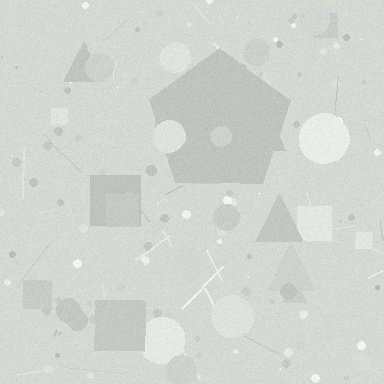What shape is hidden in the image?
A pentagon is hidden in the image.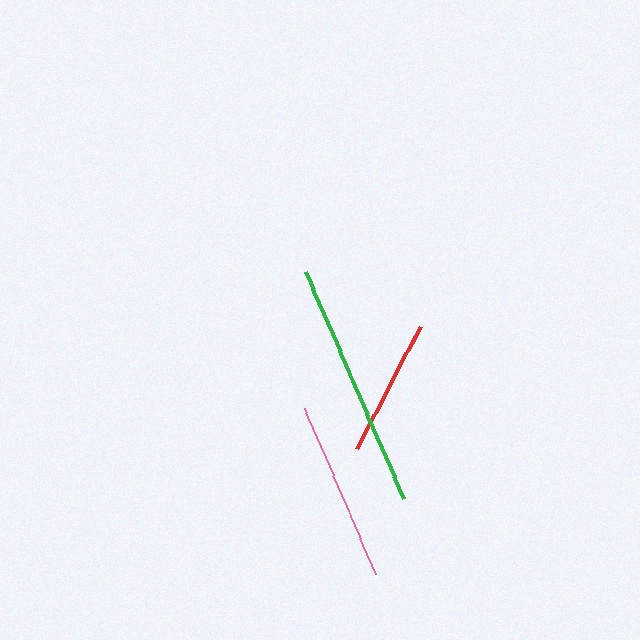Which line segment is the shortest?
The red line is the shortest at approximately 137 pixels.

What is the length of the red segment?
The red segment is approximately 137 pixels long.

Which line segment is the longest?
The green line is the longest at approximately 248 pixels.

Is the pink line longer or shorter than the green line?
The green line is longer than the pink line.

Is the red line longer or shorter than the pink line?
The pink line is longer than the red line.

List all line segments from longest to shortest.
From longest to shortest: green, pink, red.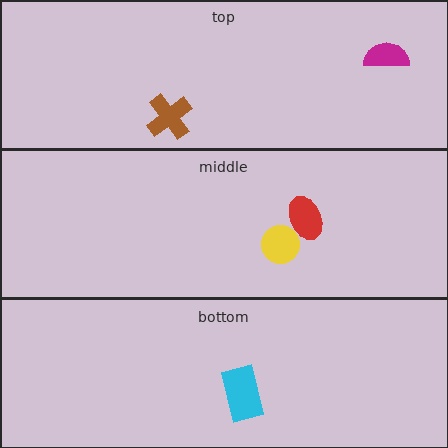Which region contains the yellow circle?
The middle region.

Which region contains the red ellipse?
The middle region.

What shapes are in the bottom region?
The cyan rectangle.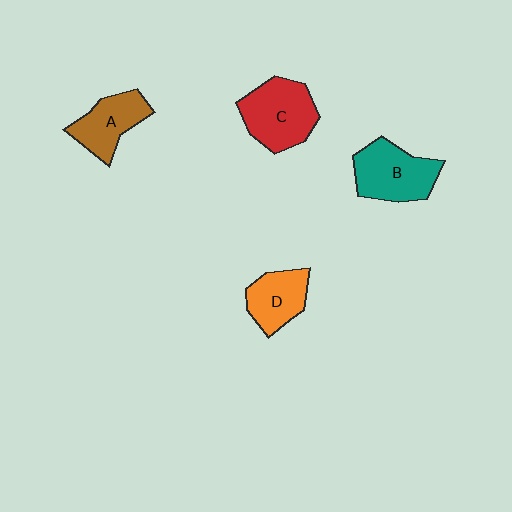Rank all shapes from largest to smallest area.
From largest to smallest: C (red), B (teal), A (brown), D (orange).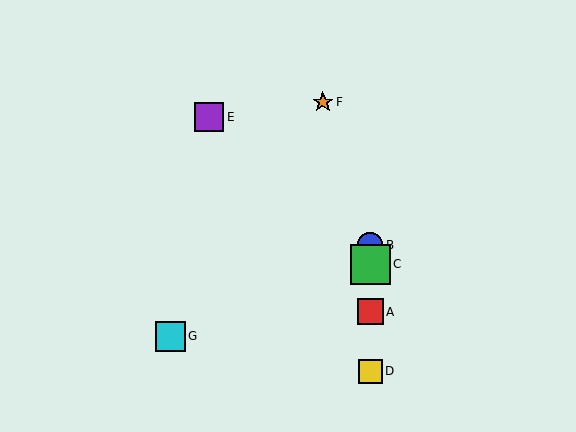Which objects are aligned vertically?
Objects A, B, C, D are aligned vertically.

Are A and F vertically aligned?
No, A is at x≈370 and F is at x≈323.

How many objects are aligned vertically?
4 objects (A, B, C, D) are aligned vertically.